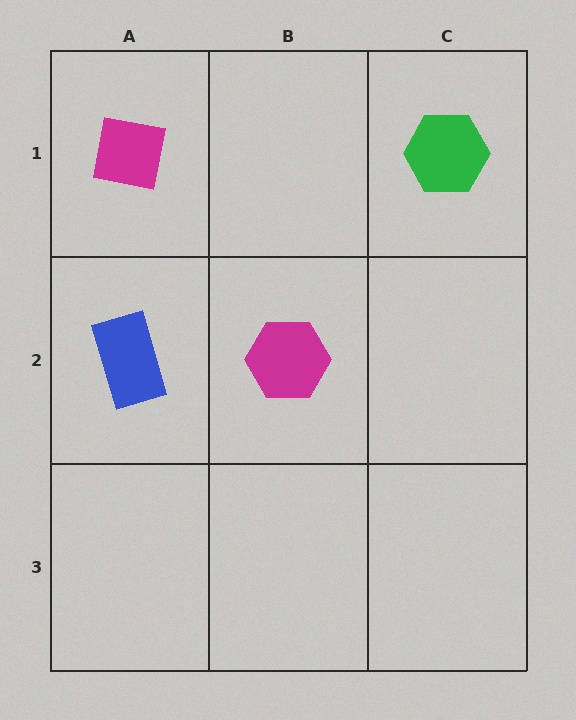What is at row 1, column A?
A magenta square.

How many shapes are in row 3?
0 shapes.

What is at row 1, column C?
A green hexagon.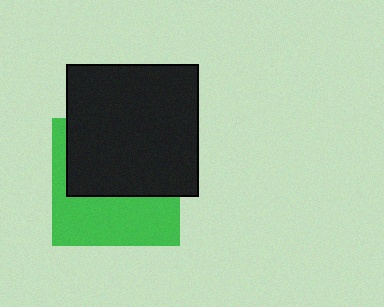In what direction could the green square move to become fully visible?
The green square could move down. That would shift it out from behind the black square entirely.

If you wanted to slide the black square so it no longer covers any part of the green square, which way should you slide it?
Slide it up — that is the most direct way to separate the two shapes.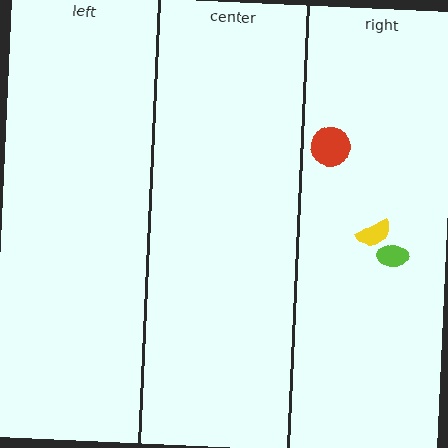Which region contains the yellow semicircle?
The right region.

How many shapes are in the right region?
3.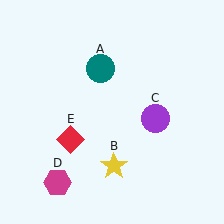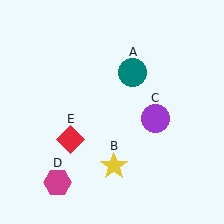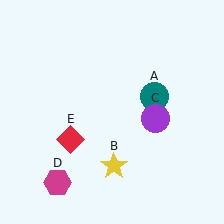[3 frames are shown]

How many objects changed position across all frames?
1 object changed position: teal circle (object A).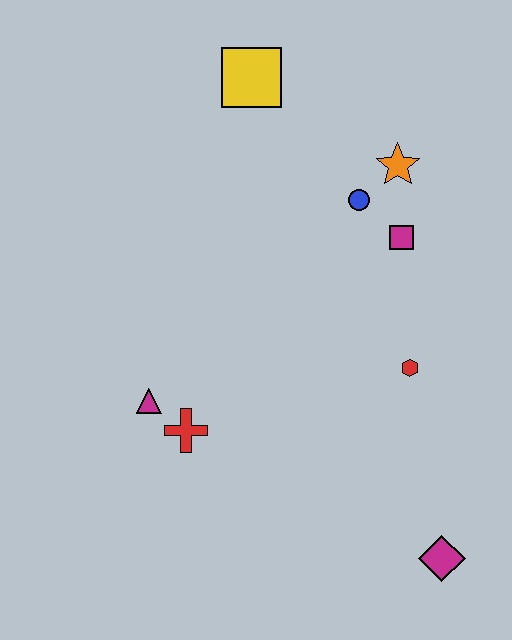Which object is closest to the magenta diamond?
The red hexagon is closest to the magenta diamond.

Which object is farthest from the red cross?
The yellow square is farthest from the red cross.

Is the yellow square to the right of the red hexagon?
No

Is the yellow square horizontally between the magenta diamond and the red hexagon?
No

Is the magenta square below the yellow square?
Yes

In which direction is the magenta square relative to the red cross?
The magenta square is to the right of the red cross.